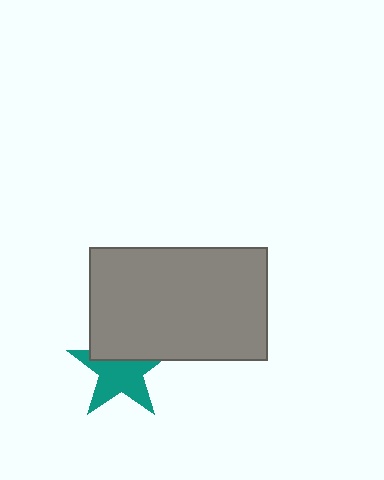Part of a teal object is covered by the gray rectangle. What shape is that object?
It is a star.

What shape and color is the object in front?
The object in front is a gray rectangle.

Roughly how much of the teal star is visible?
About half of it is visible (roughly 63%).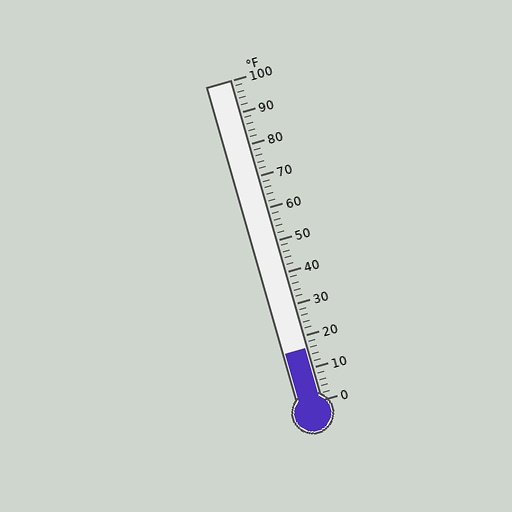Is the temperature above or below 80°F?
The temperature is below 80°F.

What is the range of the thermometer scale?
The thermometer scale ranges from 0°F to 100°F.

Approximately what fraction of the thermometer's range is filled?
The thermometer is filled to approximately 15% of its range.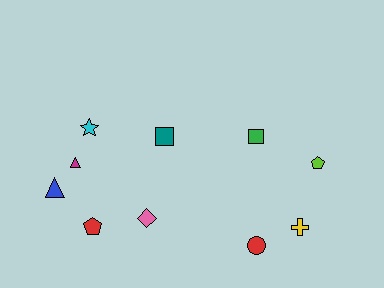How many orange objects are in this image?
There are no orange objects.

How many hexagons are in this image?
There are no hexagons.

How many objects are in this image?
There are 10 objects.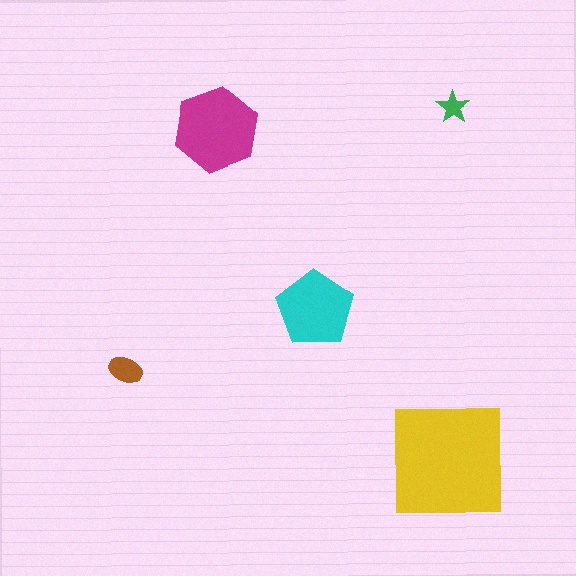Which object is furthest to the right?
The green star is rightmost.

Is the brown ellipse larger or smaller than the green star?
Larger.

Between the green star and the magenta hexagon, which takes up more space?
The magenta hexagon.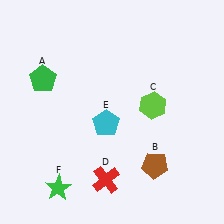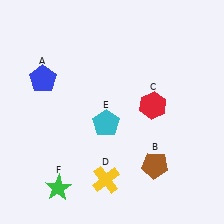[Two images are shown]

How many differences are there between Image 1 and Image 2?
There are 3 differences between the two images.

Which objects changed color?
A changed from green to blue. C changed from lime to red. D changed from red to yellow.